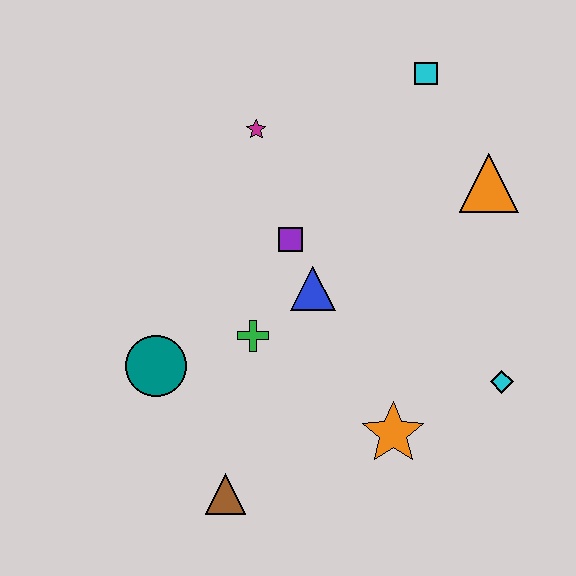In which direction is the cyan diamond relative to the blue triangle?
The cyan diamond is to the right of the blue triangle.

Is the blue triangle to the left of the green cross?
No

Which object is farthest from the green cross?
The cyan square is farthest from the green cross.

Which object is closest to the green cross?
The blue triangle is closest to the green cross.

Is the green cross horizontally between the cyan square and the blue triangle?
No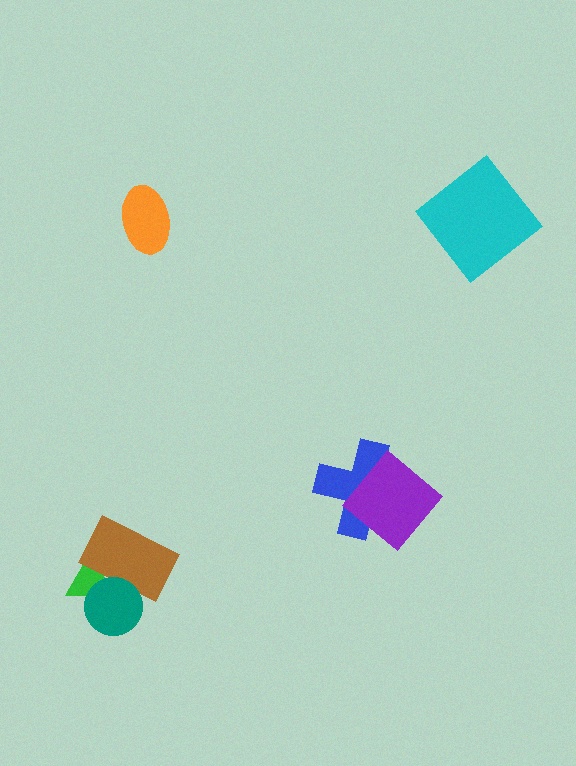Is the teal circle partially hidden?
No, no other shape covers it.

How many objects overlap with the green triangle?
2 objects overlap with the green triangle.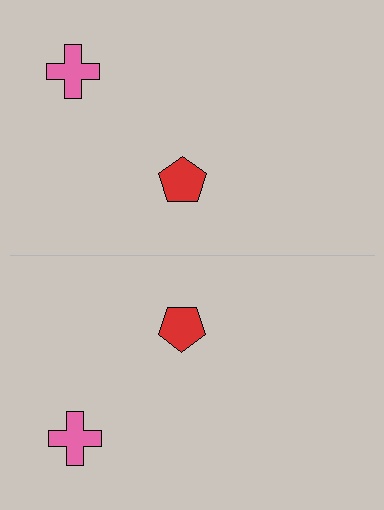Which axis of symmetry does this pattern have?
The pattern has a horizontal axis of symmetry running through the center of the image.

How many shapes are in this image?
There are 4 shapes in this image.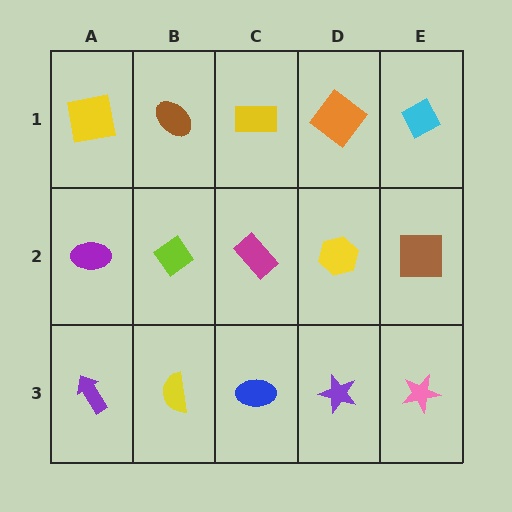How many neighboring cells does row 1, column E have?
2.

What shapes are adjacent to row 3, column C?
A magenta rectangle (row 2, column C), a yellow semicircle (row 3, column B), a purple star (row 3, column D).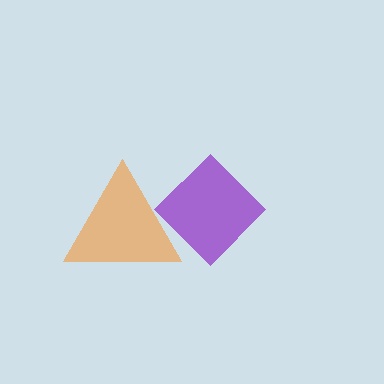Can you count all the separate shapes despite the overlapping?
Yes, there are 2 separate shapes.